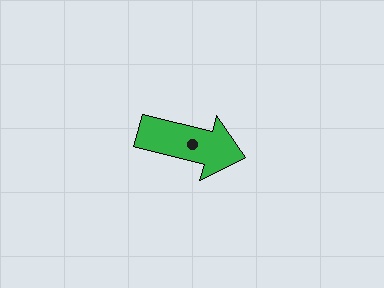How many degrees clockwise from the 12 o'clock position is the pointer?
Approximately 104 degrees.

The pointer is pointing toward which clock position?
Roughly 3 o'clock.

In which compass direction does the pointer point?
East.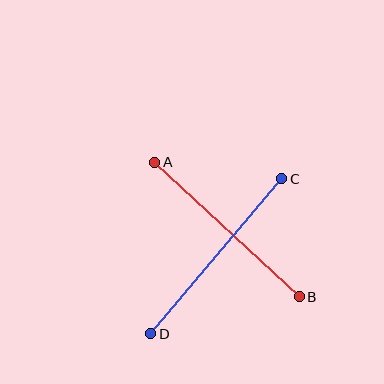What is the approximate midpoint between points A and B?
The midpoint is at approximately (227, 229) pixels.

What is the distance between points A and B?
The distance is approximately 197 pixels.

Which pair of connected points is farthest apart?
Points C and D are farthest apart.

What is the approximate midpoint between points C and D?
The midpoint is at approximately (216, 256) pixels.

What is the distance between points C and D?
The distance is approximately 203 pixels.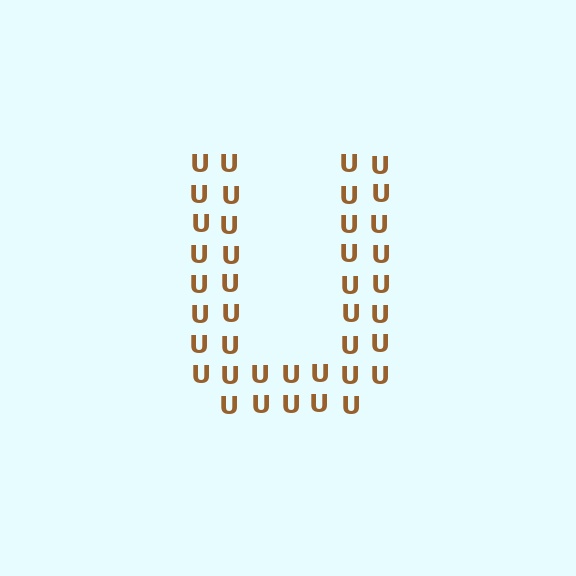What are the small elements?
The small elements are letter U's.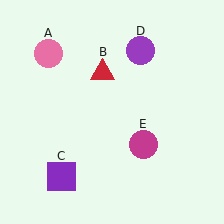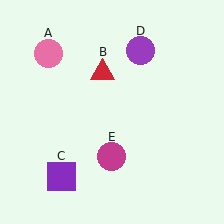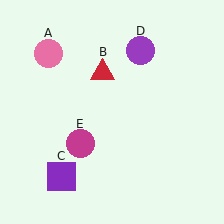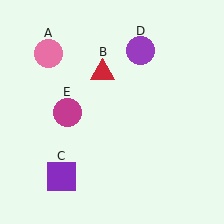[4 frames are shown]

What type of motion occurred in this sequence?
The magenta circle (object E) rotated clockwise around the center of the scene.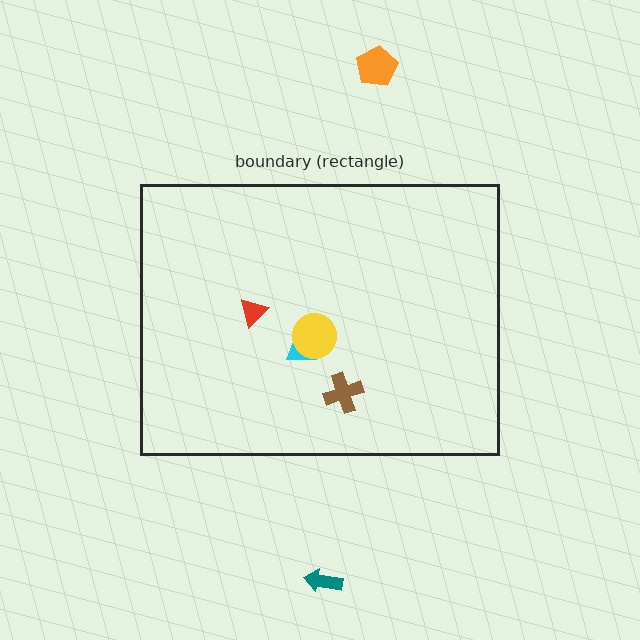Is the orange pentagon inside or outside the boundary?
Outside.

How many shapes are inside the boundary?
4 inside, 2 outside.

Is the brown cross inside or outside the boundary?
Inside.